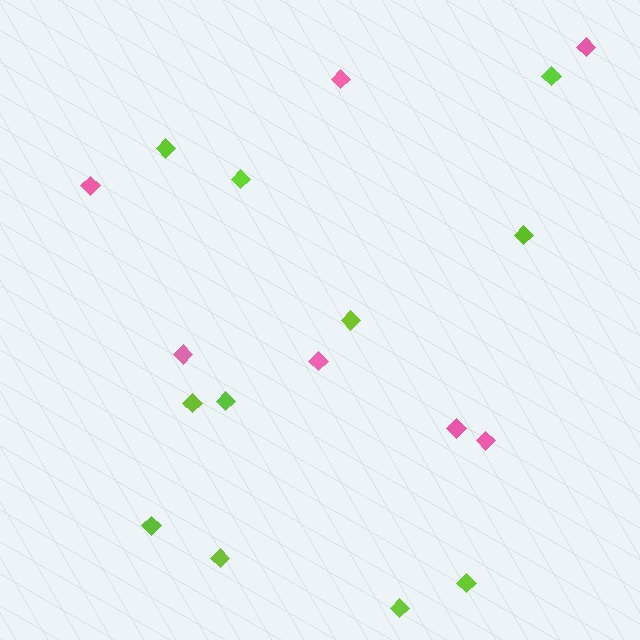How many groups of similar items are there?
There are 2 groups: one group of pink diamonds (7) and one group of lime diamonds (11).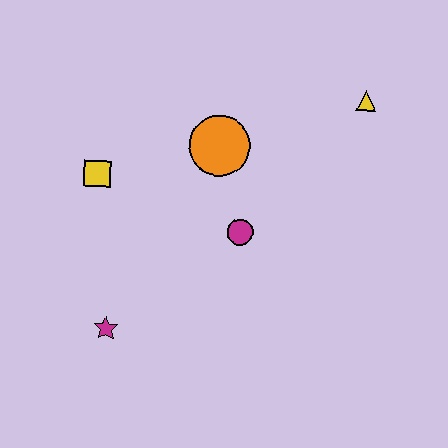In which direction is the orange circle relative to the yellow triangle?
The orange circle is to the left of the yellow triangle.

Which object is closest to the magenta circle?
The orange circle is closest to the magenta circle.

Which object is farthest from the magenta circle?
The yellow triangle is farthest from the magenta circle.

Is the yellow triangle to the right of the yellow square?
Yes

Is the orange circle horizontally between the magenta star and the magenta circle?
Yes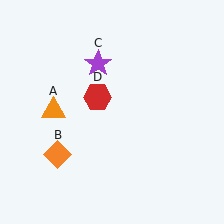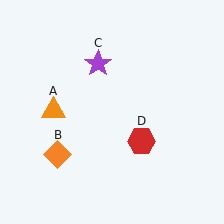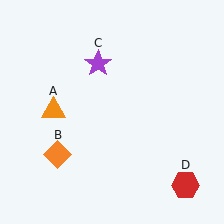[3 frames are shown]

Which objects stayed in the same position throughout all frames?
Orange triangle (object A) and orange diamond (object B) and purple star (object C) remained stationary.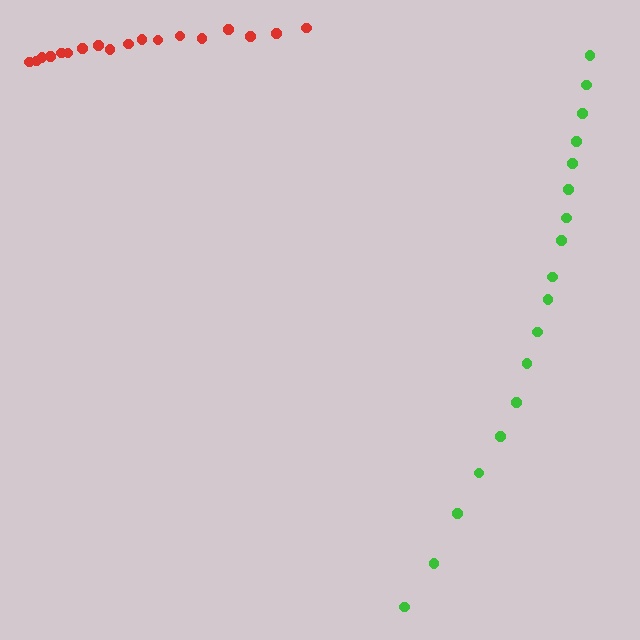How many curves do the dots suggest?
There are 2 distinct paths.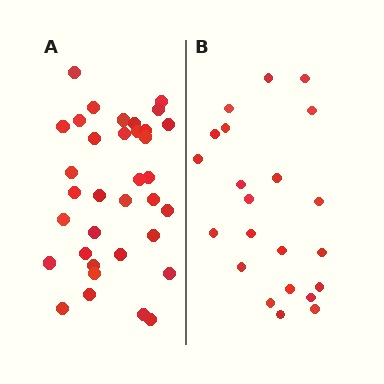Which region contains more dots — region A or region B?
Region A (the left region) has more dots.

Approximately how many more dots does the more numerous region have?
Region A has approximately 15 more dots than region B.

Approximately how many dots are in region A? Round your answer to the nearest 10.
About 40 dots. (The exact count is 35, which rounds to 40.)